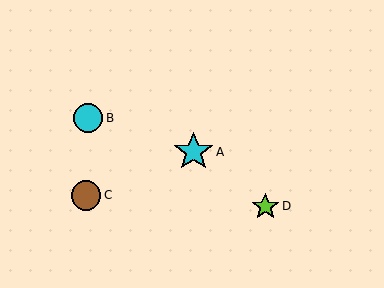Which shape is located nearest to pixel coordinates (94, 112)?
The cyan circle (labeled B) at (88, 118) is nearest to that location.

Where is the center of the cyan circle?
The center of the cyan circle is at (88, 118).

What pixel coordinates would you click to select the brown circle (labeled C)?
Click at (86, 195) to select the brown circle C.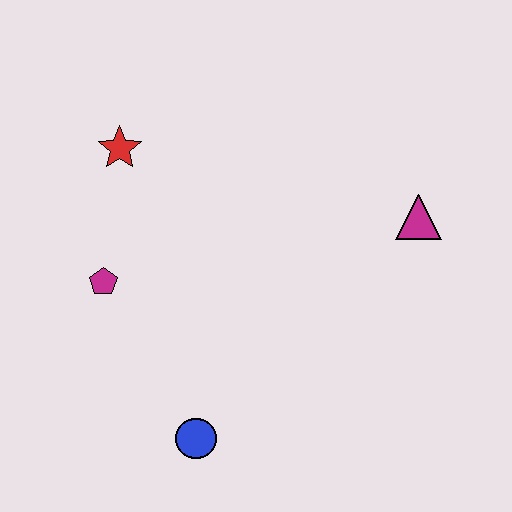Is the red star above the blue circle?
Yes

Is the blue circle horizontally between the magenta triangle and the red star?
Yes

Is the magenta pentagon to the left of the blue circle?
Yes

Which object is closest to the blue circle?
The magenta pentagon is closest to the blue circle.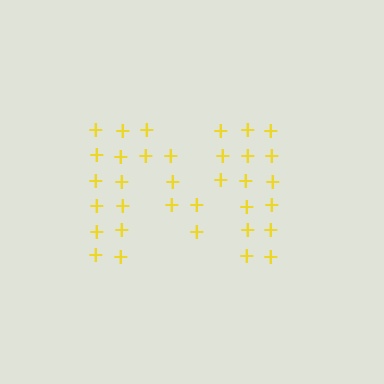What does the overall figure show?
The overall figure shows the letter M.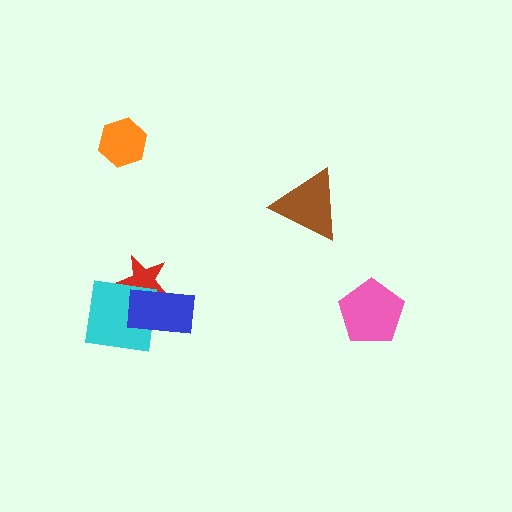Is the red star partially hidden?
Yes, it is partially covered by another shape.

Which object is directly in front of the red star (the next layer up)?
The cyan square is directly in front of the red star.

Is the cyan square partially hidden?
Yes, it is partially covered by another shape.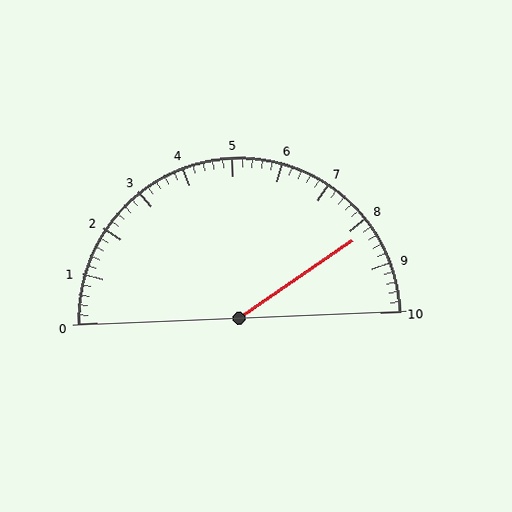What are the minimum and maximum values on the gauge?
The gauge ranges from 0 to 10.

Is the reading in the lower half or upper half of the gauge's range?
The reading is in the upper half of the range (0 to 10).